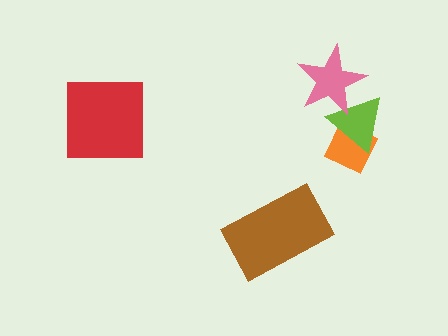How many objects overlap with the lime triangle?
2 objects overlap with the lime triangle.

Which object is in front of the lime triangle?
The pink star is in front of the lime triangle.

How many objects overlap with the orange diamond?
1 object overlaps with the orange diamond.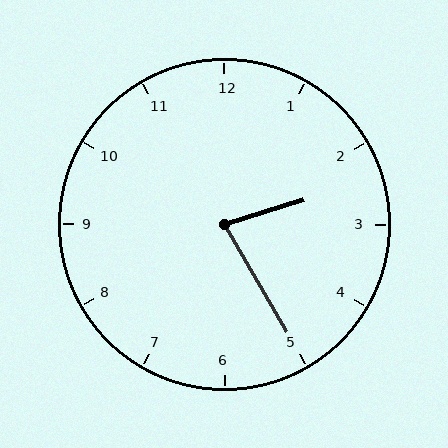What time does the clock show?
2:25.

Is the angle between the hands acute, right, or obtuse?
It is acute.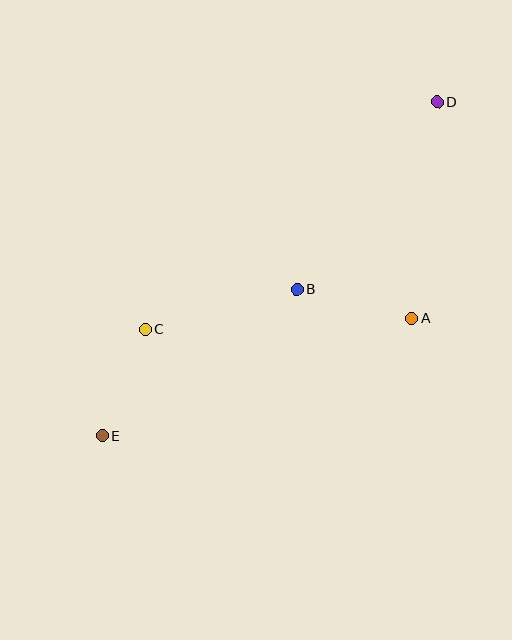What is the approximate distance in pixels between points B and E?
The distance between B and E is approximately 244 pixels.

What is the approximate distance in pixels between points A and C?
The distance between A and C is approximately 267 pixels.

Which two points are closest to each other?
Points C and E are closest to each other.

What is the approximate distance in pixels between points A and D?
The distance between A and D is approximately 218 pixels.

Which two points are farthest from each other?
Points D and E are farthest from each other.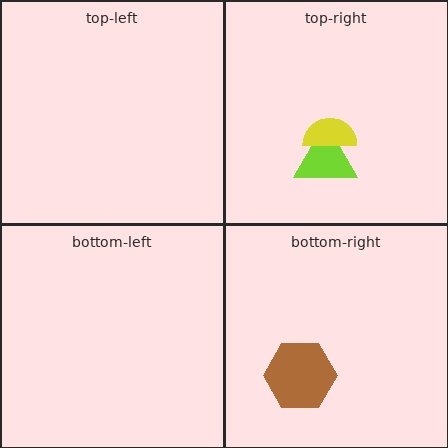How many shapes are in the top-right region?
2.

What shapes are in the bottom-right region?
The brown hexagon.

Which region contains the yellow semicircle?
The top-right region.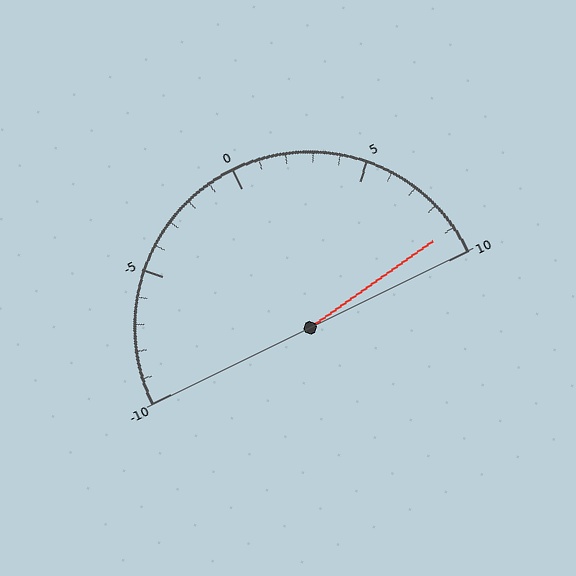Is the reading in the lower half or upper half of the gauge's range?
The reading is in the upper half of the range (-10 to 10).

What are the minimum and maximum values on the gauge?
The gauge ranges from -10 to 10.